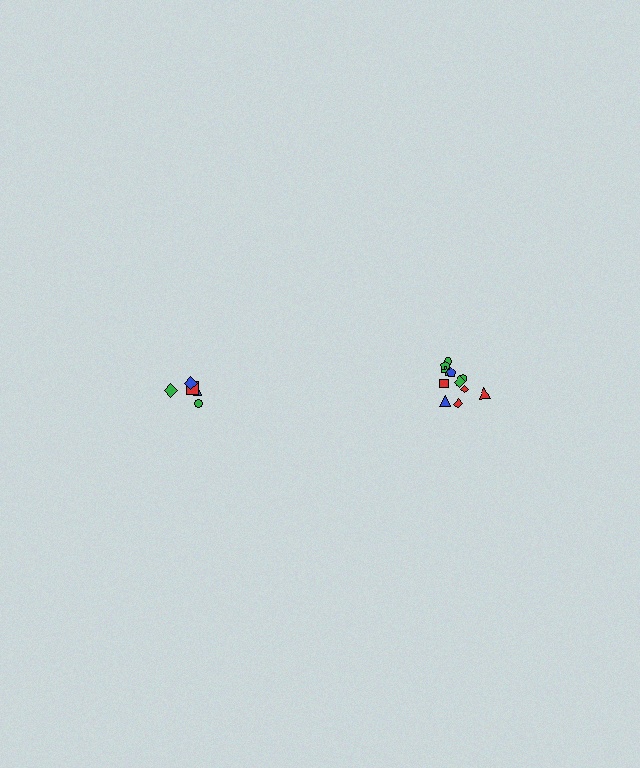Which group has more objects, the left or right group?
The right group.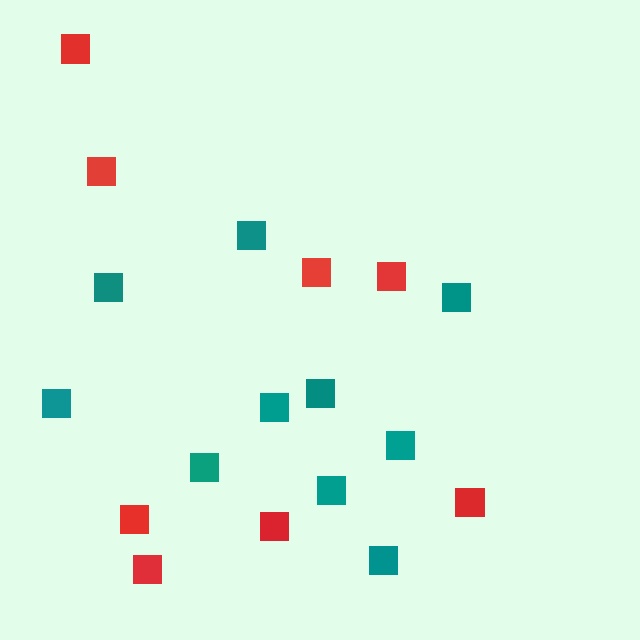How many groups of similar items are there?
There are 2 groups: one group of teal squares (10) and one group of red squares (8).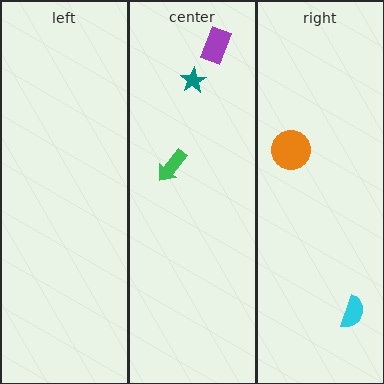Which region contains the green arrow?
The center region.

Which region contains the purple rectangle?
The center region.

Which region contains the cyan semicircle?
The right region.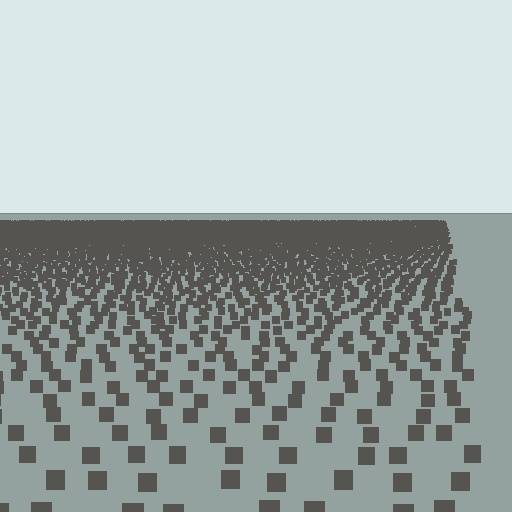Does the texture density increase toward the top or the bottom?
Density increases toward the top.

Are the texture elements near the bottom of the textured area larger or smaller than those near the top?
Larger. Near the bottom, elements are closer to the viewer and appear at a bigger on-screen size.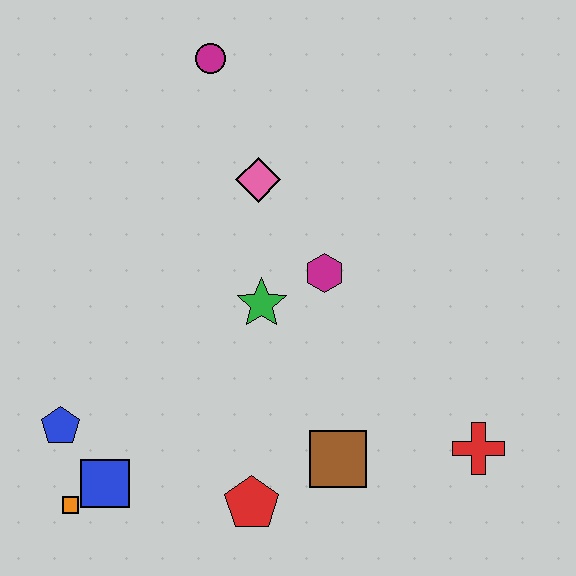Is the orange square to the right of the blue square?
No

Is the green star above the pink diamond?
No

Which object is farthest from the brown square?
The magenta circle is farthest from the brown square.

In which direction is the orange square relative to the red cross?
The orange square is to the left of the red cross.